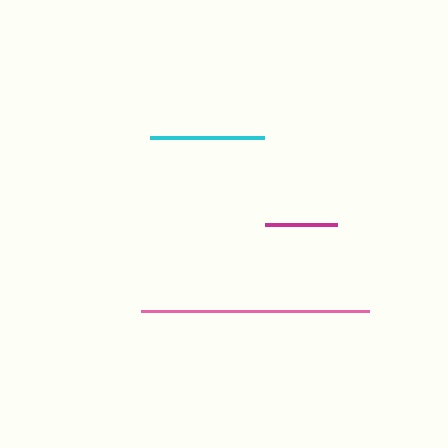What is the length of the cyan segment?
The cyan segment is approximately 114 pixels long.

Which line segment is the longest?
The pink line is the longest at approximately 228 pixels.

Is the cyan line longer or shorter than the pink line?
The pink line is longer than the cyan line.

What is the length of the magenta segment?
The magenta segment is approximately 72 pixels long.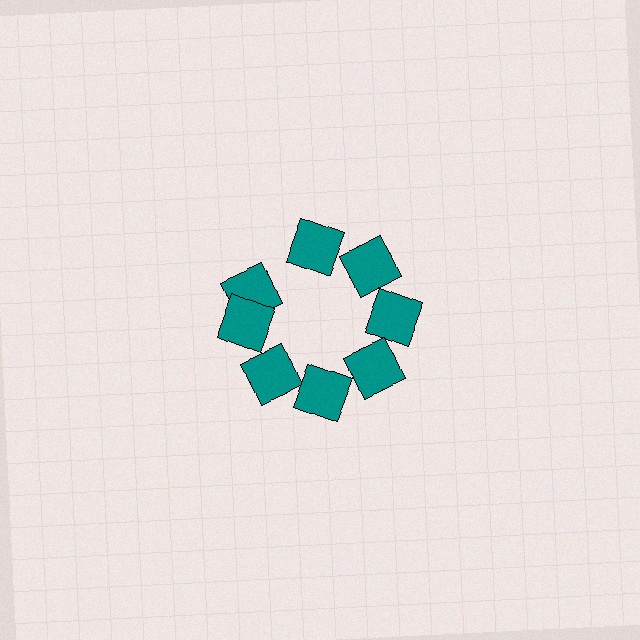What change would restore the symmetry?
The symmetry would be restored by rotating it back into even spacing with its neighbors so that all 8 squares sit at equal angles and equal distance from the center.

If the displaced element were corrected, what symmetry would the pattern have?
It would have 8-fold rotational symmetry — the pattern would map onto itself every 45 degrees.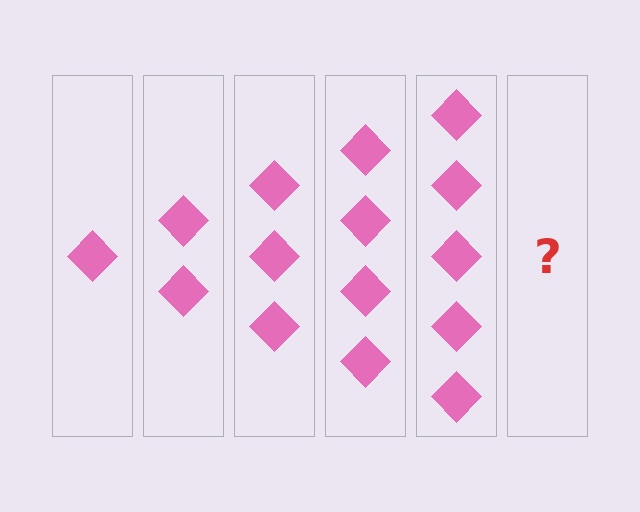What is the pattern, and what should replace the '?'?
The pattern is that each step adds one more diamond. The '?' should be 6 diamonds.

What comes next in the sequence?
The next element should be 6 diamonds.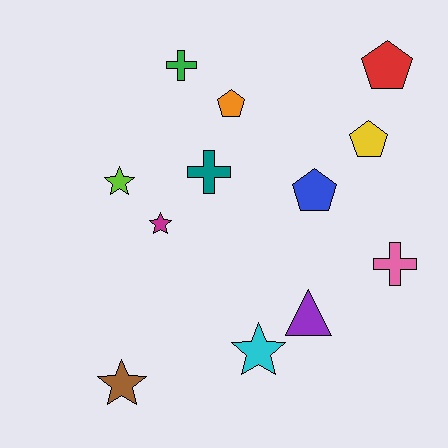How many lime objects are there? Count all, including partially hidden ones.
There is 1 lime object.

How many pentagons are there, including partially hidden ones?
There are 4 pentagons.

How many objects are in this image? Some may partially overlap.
There are 12 objects.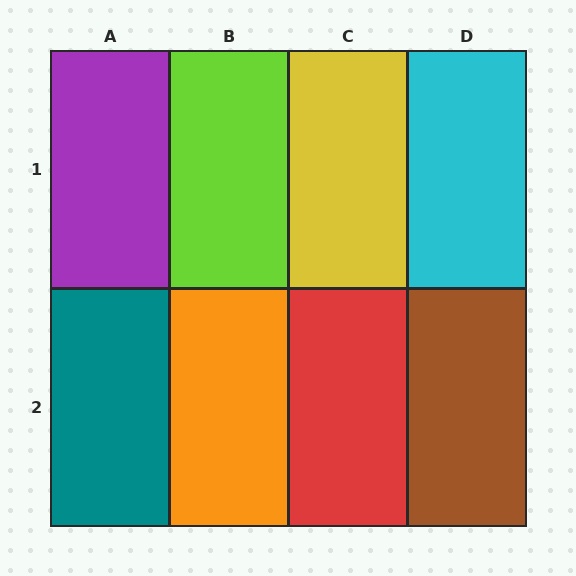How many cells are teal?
1 cell is teal.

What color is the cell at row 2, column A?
Teal.